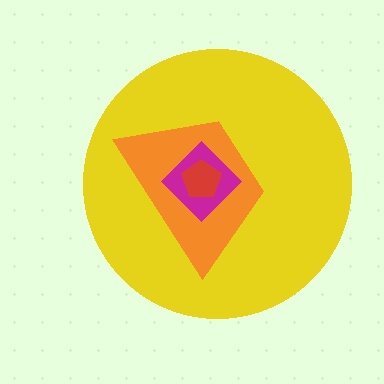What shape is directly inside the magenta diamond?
The red pentagon.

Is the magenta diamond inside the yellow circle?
Yes.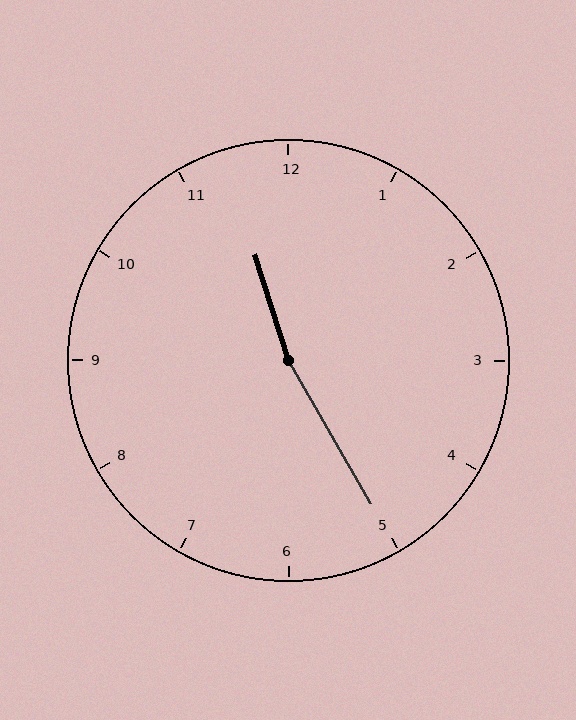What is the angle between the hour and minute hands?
Approximately 168 degrees.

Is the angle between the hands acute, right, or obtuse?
It is obtuse.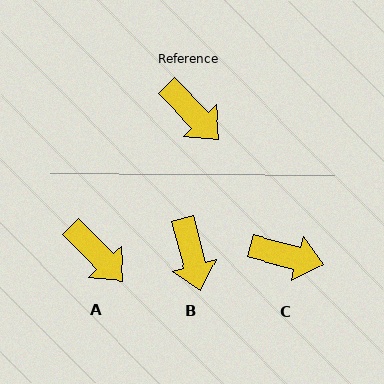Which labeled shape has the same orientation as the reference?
A.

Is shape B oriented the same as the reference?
No, it is off by about 29 degrees.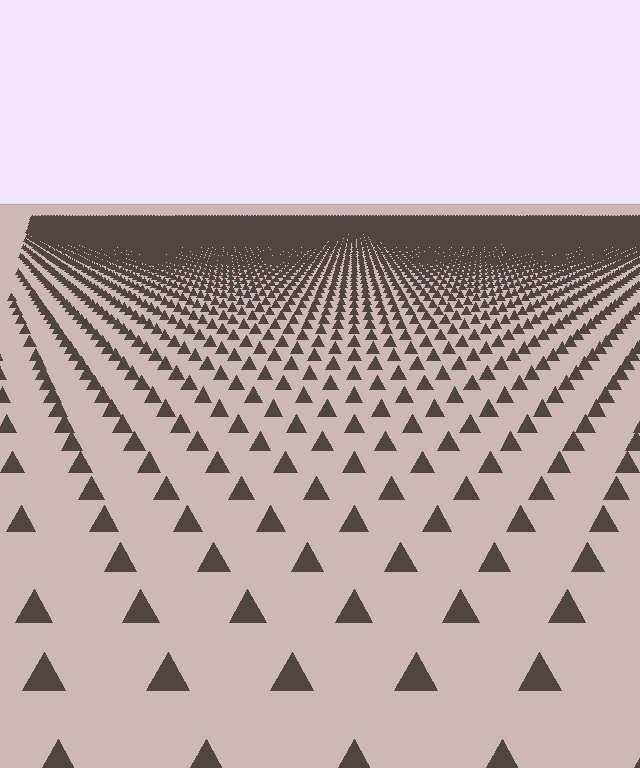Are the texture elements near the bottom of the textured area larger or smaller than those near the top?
Larger. Near the bottom, elements are closer to the viewer and appear at a bigger on-screen size.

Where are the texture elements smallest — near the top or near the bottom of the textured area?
Near the top.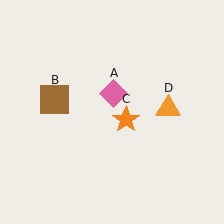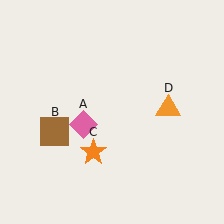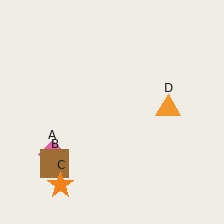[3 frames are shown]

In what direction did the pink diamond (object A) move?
The pink diamond (object A) moved down and to the left.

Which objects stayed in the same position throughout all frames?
Orange triangle (object D) remained stationary.